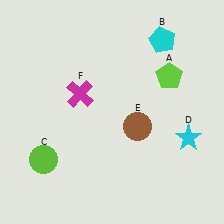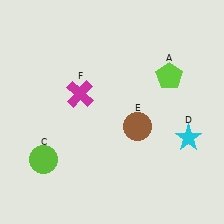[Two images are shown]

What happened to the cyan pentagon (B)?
The cyan pentagon (B) was removed in Image 2. It was in the top-right area of Image 1.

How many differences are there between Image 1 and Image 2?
There is 1 difference between the two images.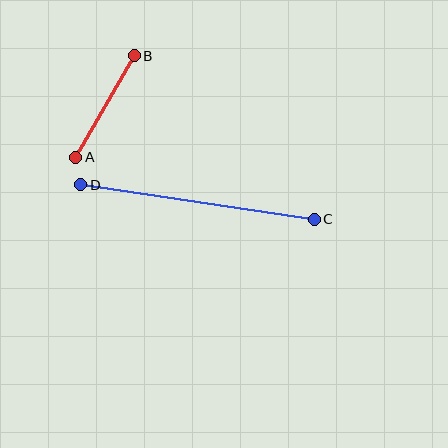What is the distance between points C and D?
The distance is approximately 236 pixels.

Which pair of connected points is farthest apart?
Points C and D are farthest apart.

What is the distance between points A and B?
The distance is approximately 117 pixels.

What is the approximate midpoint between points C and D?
The midpoint is at approximately (197, 202) pixels.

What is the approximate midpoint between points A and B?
The midpoint is at approximately (105, 107) pixels.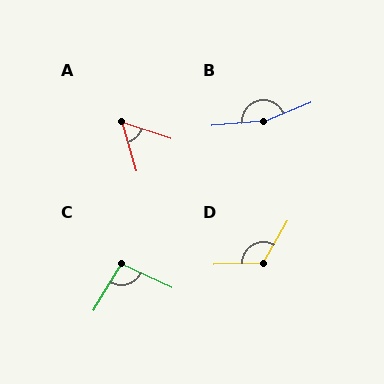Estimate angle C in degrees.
Approximately 96 degrees.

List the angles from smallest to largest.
A (55°), C (96°), D (122°), B (163°).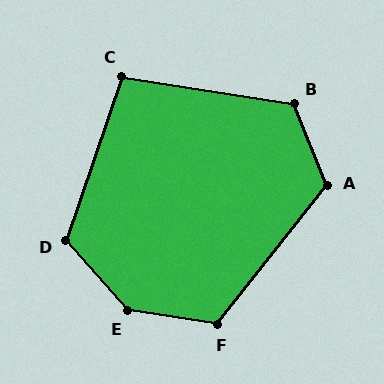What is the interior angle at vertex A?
Approximately 120 degrees (obtuse).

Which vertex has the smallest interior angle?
C, at approximately 100 degrees.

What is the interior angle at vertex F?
Approximately 119 degrees (obtuse).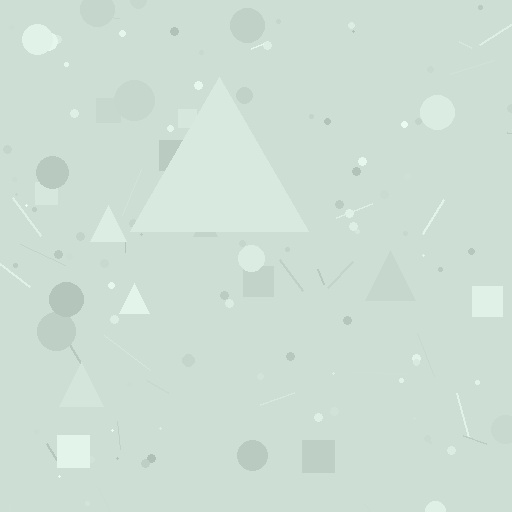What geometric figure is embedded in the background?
A triangle is embedded in the background.